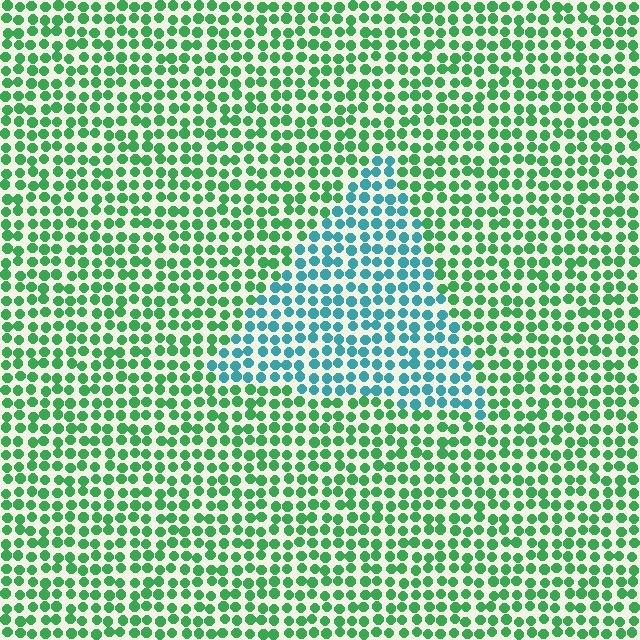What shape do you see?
I see a triangle.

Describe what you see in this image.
The image is filled with small green elements in a uniform arrangement. A triangle-shaped region is visible where the elements are tinted to a slightly different hue, forming a subtle color boundary.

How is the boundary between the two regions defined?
The boundary is defined purely by a slight shift in hue (about 50 degrees). Spacing, size, and orientation are identical on both sides.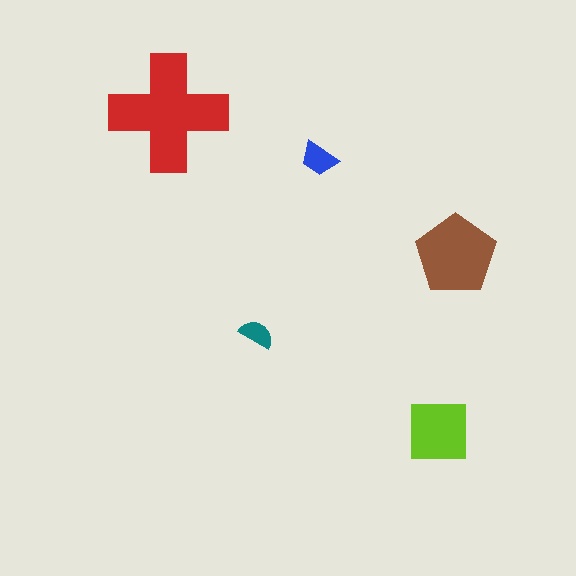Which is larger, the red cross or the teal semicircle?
The red cross.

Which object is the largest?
The red cross.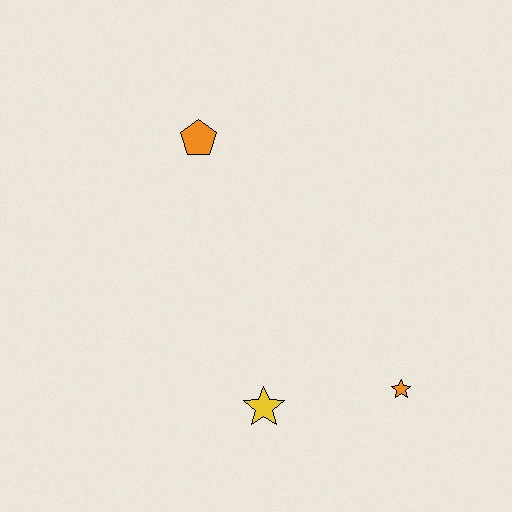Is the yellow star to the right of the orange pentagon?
Yes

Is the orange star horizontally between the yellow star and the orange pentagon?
No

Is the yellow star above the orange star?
No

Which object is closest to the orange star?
The yellow star is closest to the orange star.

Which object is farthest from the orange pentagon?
The orange star is farthest from the orange pentagon.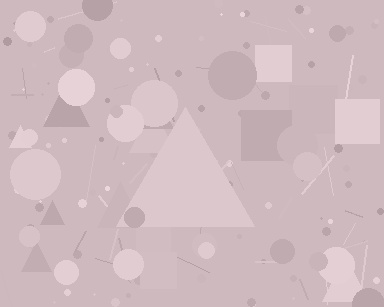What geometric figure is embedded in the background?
A triangle is embedded in the background.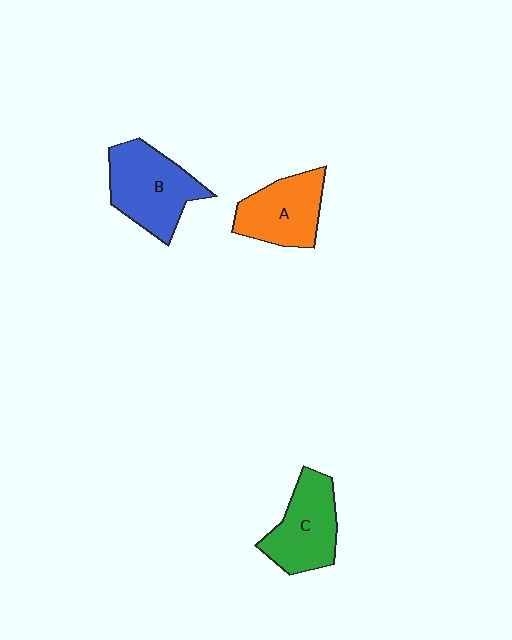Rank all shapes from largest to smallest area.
From largest to smallest: B (blue), C (green), A (orange).